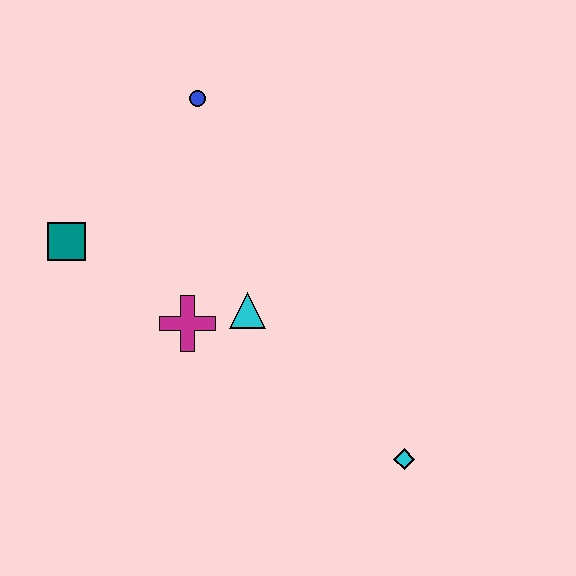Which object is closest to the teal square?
The magenta cross is closest to the teal square.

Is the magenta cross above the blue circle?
No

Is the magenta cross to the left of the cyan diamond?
Yes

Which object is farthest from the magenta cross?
The cyan diamond is farthest from the magenta cross.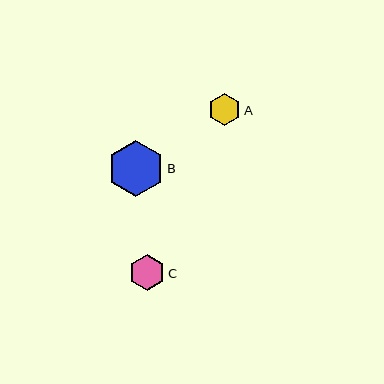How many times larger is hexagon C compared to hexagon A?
Hexagon C is approximately 1.1 times the size of hexagon A.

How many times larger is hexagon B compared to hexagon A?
Hexagon B is approximately 1.7 times the size of hexagon A.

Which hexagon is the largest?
Hexagon B is the largest with a size of approximately 56 pixels.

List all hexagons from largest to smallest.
From largest to smallest: B, C, A.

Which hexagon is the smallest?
Hexagon A is the smallest with a size of approximately 32 pixels.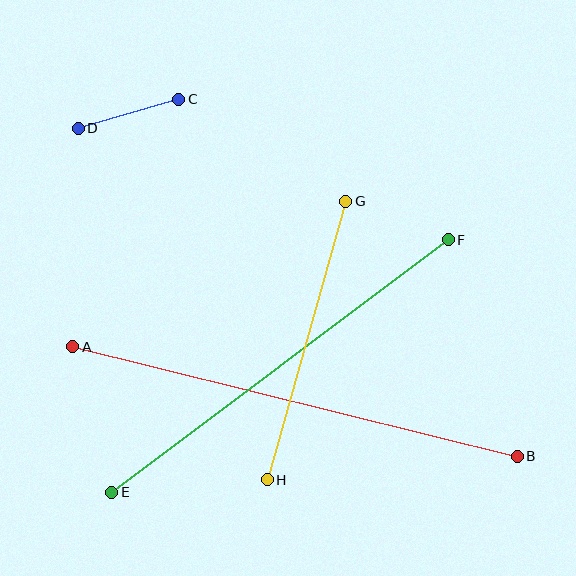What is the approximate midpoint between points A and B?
The midpoint is at approximately (295, 401) pixels.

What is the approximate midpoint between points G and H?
The midpoint is at approximately (306, 340) pixels.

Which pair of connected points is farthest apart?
Points A and B are farthest apart.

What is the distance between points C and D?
The distance is approximately 104 pixels.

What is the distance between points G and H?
The distance is approximately 289 pixels.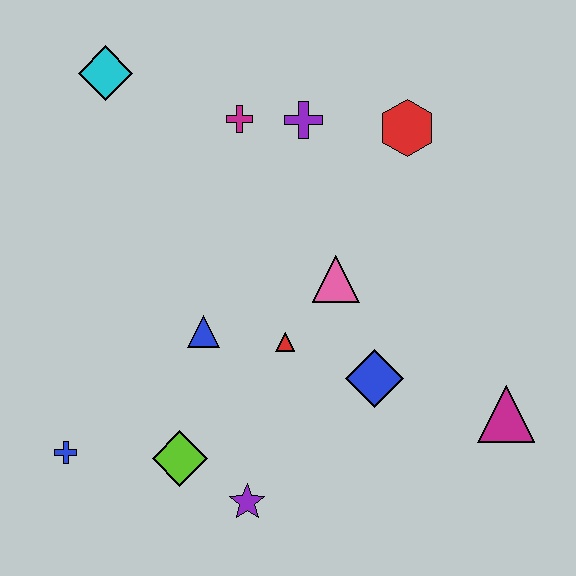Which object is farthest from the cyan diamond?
The magenta triangle is farthest from the cyan diamond.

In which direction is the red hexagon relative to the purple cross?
The red hexagon is to the right of the purple cross.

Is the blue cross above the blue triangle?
No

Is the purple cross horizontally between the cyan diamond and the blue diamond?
Yes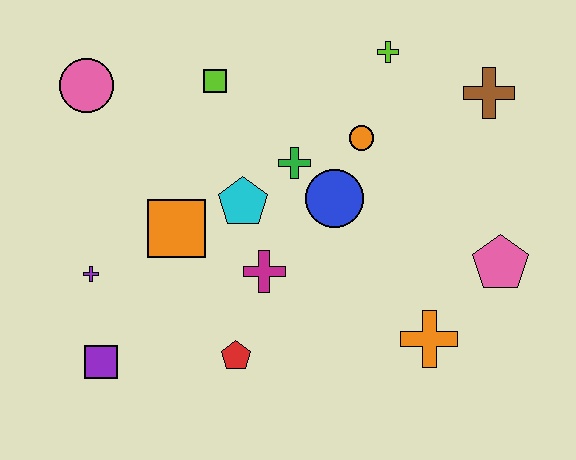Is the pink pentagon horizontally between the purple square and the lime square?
No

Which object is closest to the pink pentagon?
The orange cross is closest to the pink pentagon.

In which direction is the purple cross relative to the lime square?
The purple cross is below the lime square.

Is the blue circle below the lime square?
Yes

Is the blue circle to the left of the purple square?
No